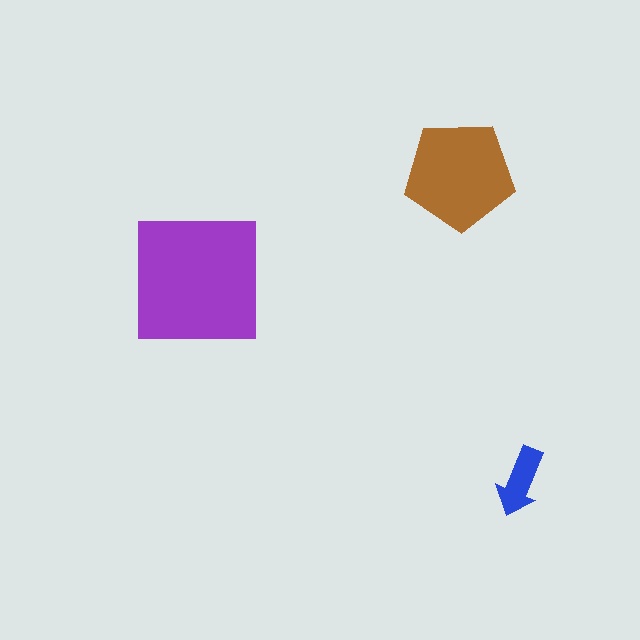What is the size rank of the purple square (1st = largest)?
1st.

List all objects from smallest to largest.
The blue arrow, the brown pentagon, the purple square.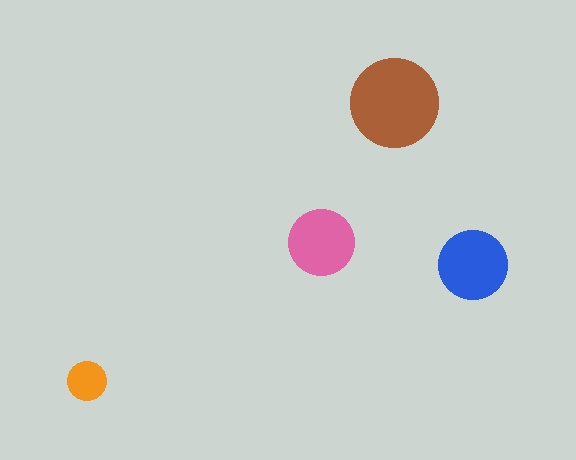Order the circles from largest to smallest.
the brown one, the blue one, the pink one, the orange one.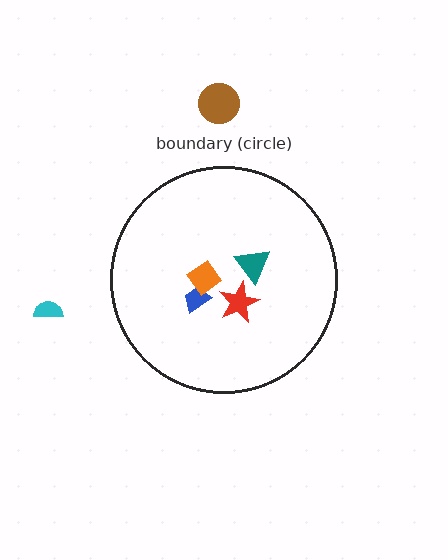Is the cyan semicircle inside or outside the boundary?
Outside.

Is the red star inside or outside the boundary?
Inside.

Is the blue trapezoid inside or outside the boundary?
Inside.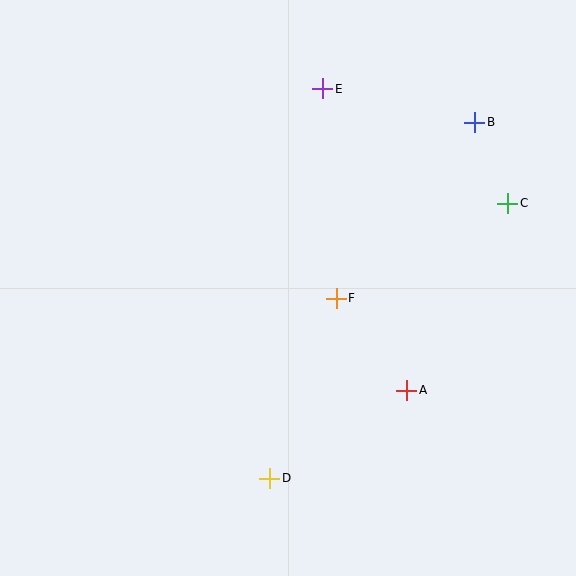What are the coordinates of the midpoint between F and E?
The midpoint between F and E is at (329, 193).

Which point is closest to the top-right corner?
Point B is closest to the top-right corner.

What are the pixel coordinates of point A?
Point A is at (407, 390).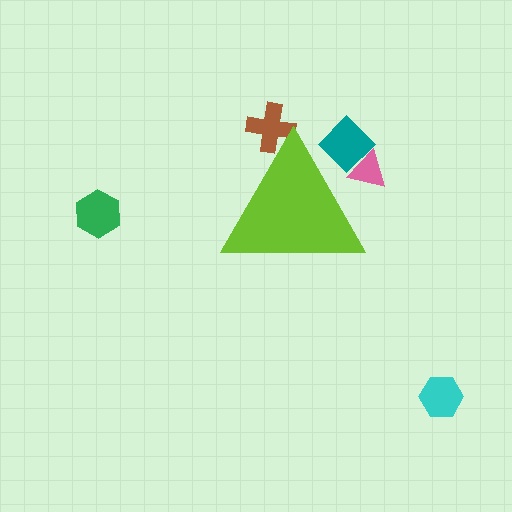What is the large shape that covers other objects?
A lime triangle.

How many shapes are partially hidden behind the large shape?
3 shapes are partially hidden.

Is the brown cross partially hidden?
Yes, the brown cross is partially hidden behind the lime triangle.